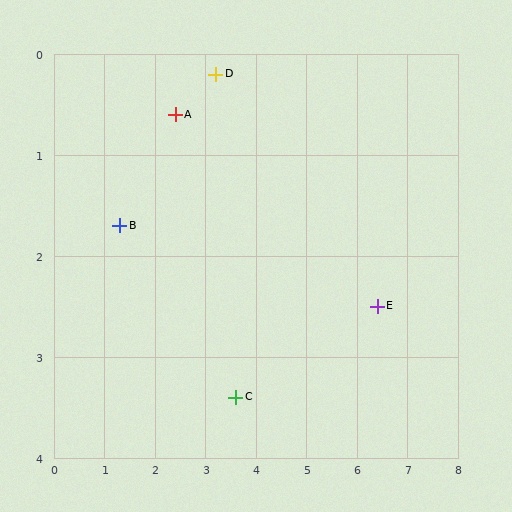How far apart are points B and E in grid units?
Points B and E are about 5.2 grid units apart.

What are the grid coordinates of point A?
Point A is at approximately (2.4, 0.6).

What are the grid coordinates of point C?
Point C is at approximately (3.6, 3.4).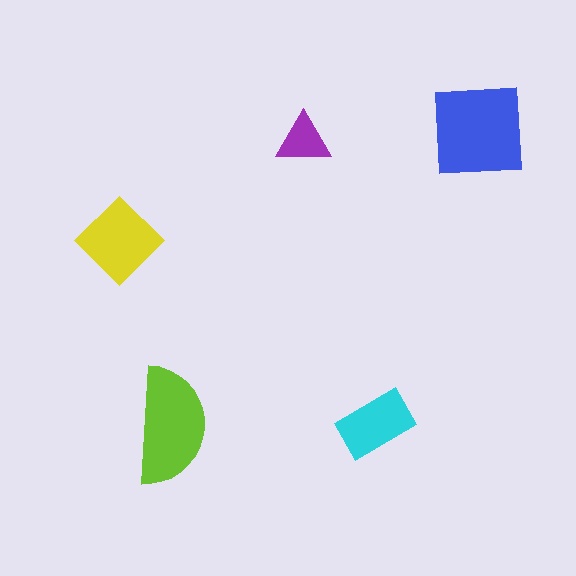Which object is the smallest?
The purple triangle.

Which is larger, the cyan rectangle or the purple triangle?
The cyan rectangle.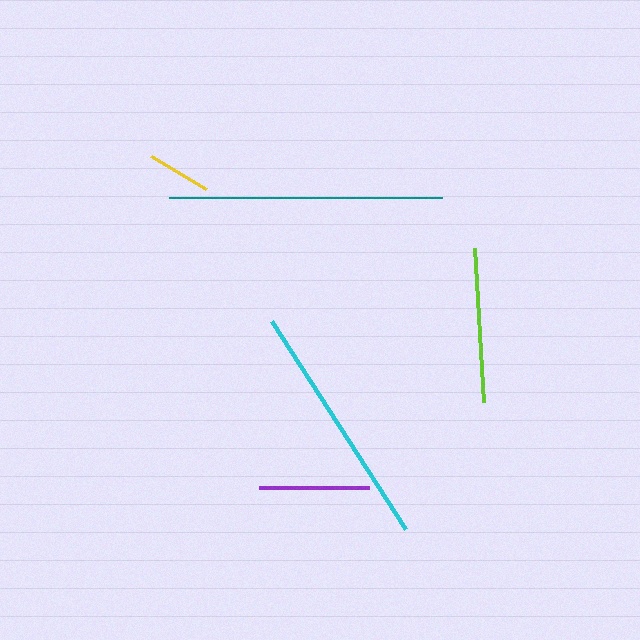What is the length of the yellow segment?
The yellow segment is approximately 63 pixels long.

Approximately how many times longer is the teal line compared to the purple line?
The teal line is approximately 2.5 times the length of the purple line.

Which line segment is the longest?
The teal line is the longest at approximately 273 pixels.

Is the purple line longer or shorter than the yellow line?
The purple line is longer than the yellow line.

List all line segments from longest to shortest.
From longest to shortest: teal, cyan, lime, purple, yellow.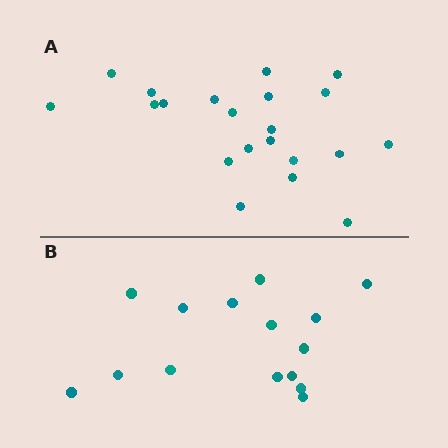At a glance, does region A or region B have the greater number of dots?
Region A (the top region) has more dots.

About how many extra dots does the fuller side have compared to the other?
Region A has about 6 more dots than region B.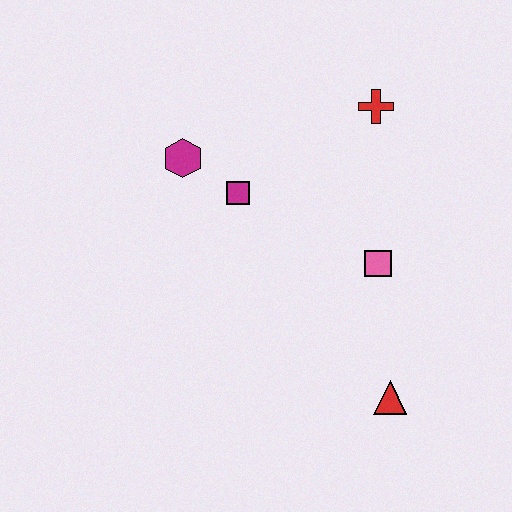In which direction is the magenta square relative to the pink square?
The magenta square is to the left of the pink square.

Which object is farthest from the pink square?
The magenta hexagon is farthest from the pink square.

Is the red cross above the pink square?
Yes